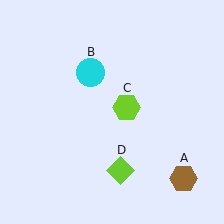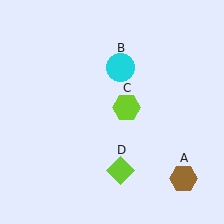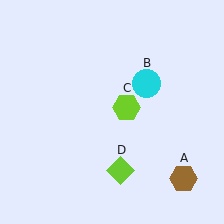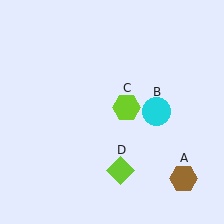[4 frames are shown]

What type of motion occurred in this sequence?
The cyan circle (object B) rotated clockwise around the center of the scene.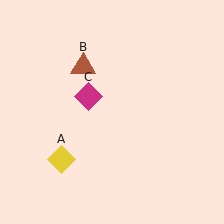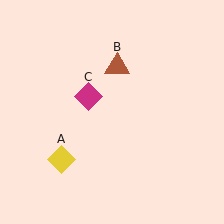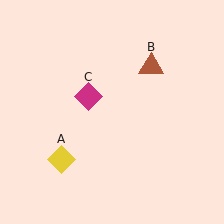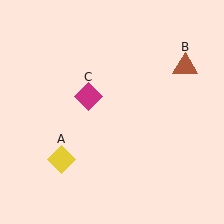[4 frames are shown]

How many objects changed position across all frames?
1 object changed position: brown triangle (object B).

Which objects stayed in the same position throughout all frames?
Yellow diamond (object A) and magenta diamond (object C) remained stationary.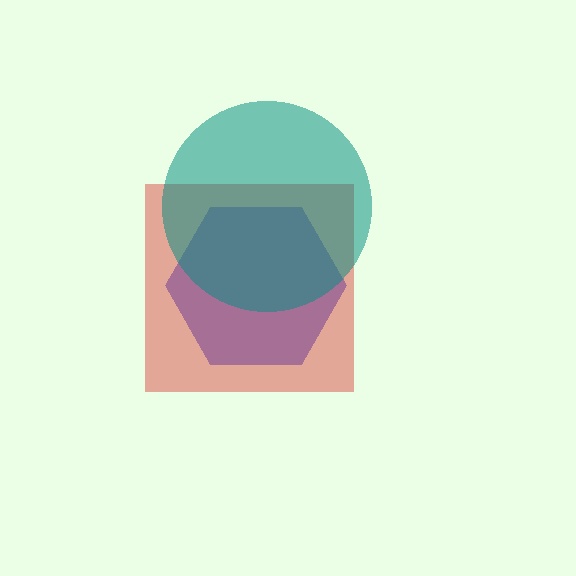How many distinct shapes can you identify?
There are 3 distinct shapes: a blue hexagon, a red square, a teal circle.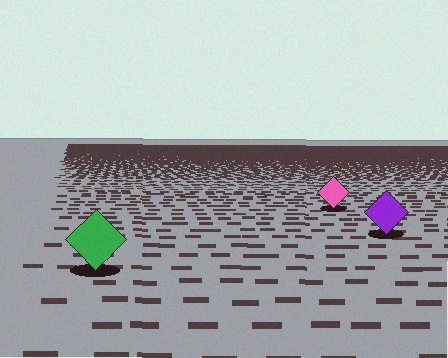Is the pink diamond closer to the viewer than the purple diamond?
No. The purple diamond is closer — you can tell from the texture gradient: the ground texture is coarser near it.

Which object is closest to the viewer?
The green diamond is closest. The texture marks near it are larger and more spread out.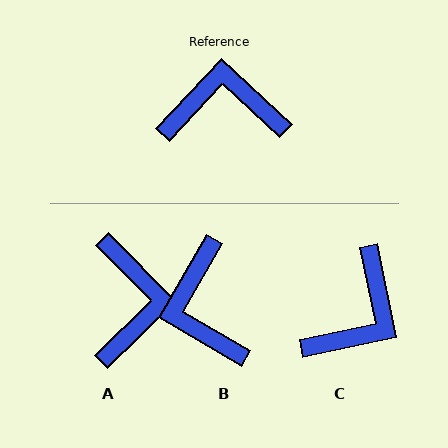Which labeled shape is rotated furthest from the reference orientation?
C, about 125 degrees away.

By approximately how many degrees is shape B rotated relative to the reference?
Approximately 103 degrees counter-clockwise.